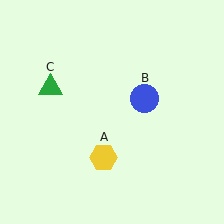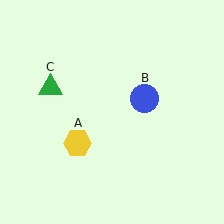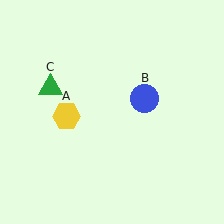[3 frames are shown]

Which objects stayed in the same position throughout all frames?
Blue circle (object B) and green triangle (object C) remained stationary.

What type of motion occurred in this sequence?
The yellow hexagon (object A) rotated clockwise around the center of the scene.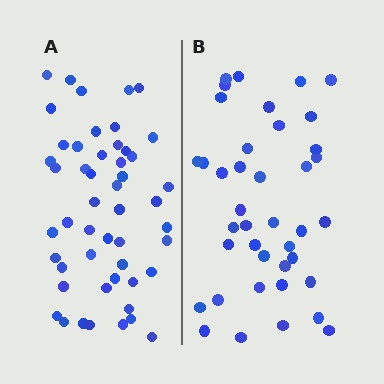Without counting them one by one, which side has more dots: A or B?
Region A (the left region) has more dots.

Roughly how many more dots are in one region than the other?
Region A has roughly 10 or so more dots than region B.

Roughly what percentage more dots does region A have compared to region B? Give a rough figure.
About 25% more.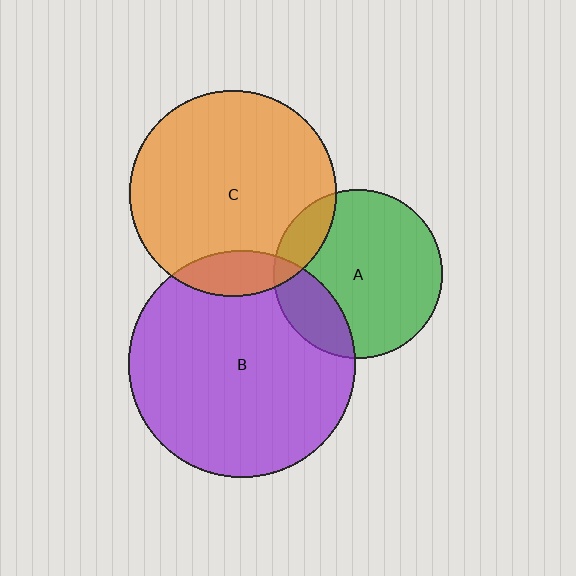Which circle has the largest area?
Circle B (purple).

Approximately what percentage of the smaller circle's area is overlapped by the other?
Approximately 20%.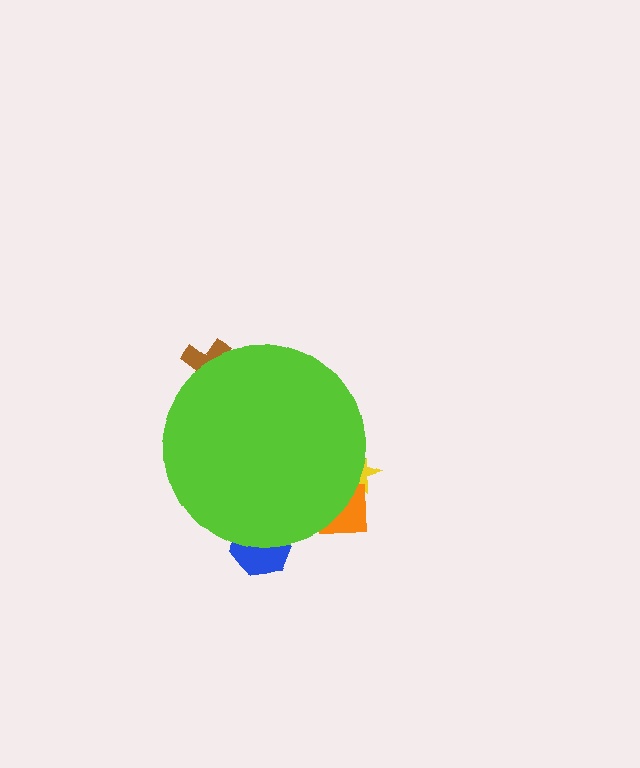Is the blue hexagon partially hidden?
Yes, the blue hexagon is partially hidden behind the lime circle.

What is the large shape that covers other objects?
A lime circle.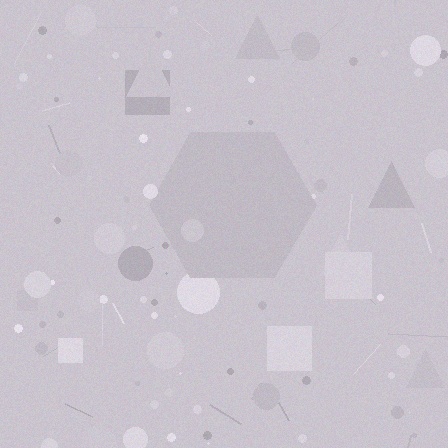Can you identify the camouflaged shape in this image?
The camouflaged shape is a hexagon.